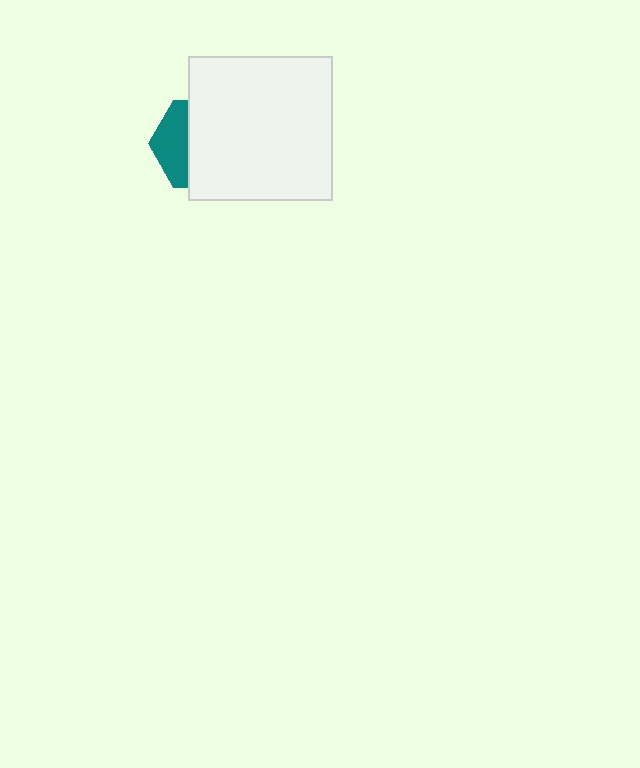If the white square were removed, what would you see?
You would see the complete teal hexagon.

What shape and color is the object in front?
The object in front is a white square.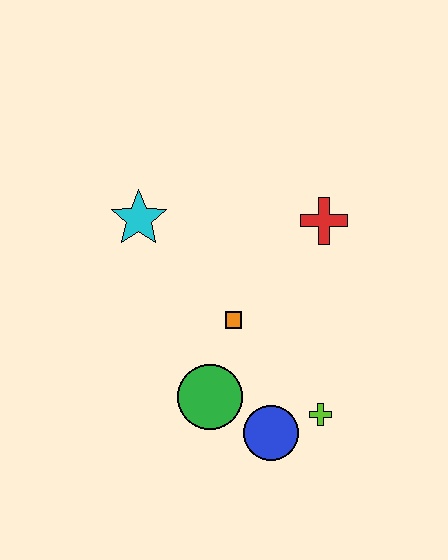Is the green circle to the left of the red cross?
Yes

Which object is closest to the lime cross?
The blue circle is closest to the lime cross.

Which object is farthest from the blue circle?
The cyan star is farthest from the blue circle.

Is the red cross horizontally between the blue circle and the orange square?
No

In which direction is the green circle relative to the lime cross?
The green circle is to the left of the lime cross.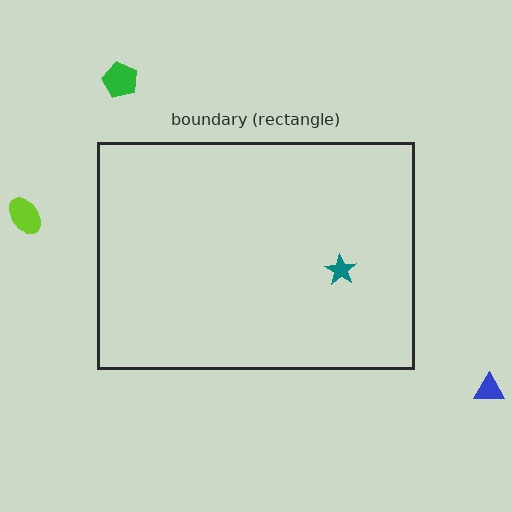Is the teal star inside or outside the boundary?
Inside.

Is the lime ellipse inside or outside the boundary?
Outside.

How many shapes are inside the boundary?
1 inside, 3 outside.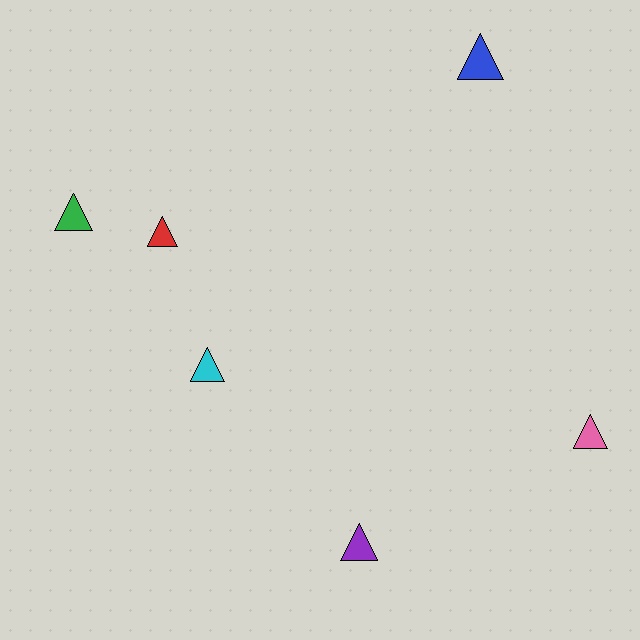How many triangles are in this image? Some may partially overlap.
There are 6 triangles.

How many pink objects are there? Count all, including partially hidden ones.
There is 1 pink object.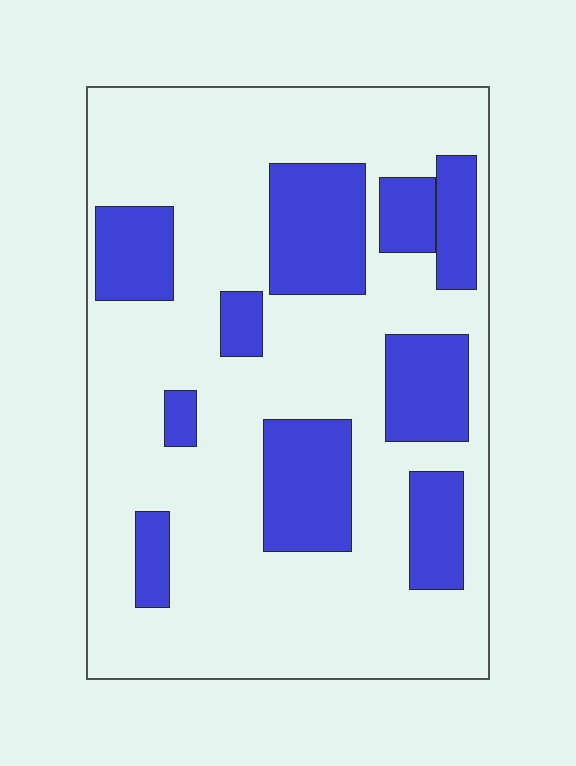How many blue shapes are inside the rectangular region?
10.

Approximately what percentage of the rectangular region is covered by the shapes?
Approximately 25%.